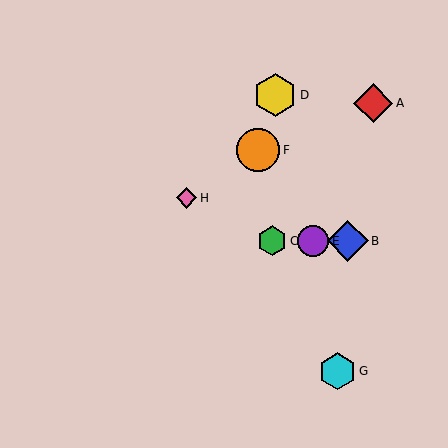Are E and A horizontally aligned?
No, E is at y≈241 and A is at y≈103.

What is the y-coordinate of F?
Object F is at y≈150.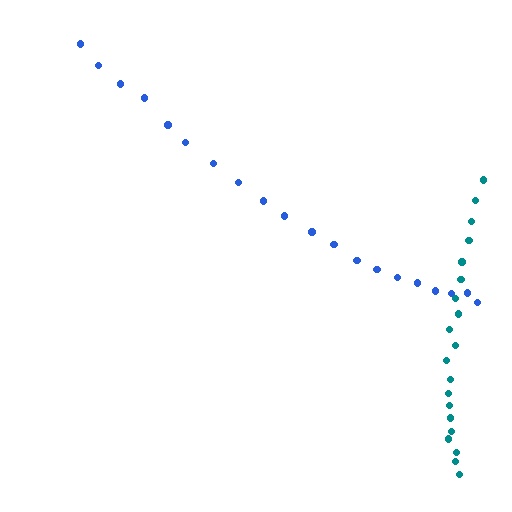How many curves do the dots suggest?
There are 2 distinct paths.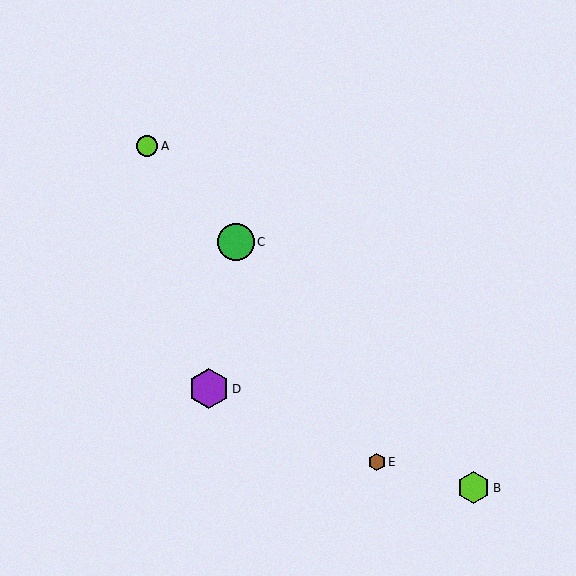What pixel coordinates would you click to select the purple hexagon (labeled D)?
Click at (209, 389) to select the purple hexagon D.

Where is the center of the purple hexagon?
The center of the purple hexagon is at (209, 389).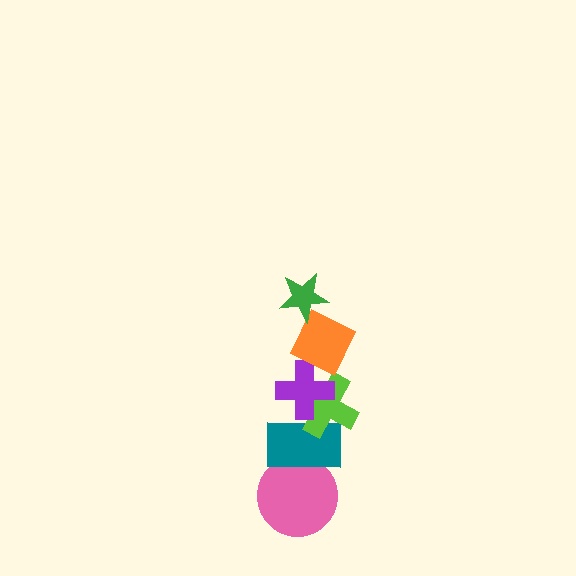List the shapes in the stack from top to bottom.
From top to bottom: the green star, the orange square, the purple cross, the lime cross, the teal rectangle, the pink circle.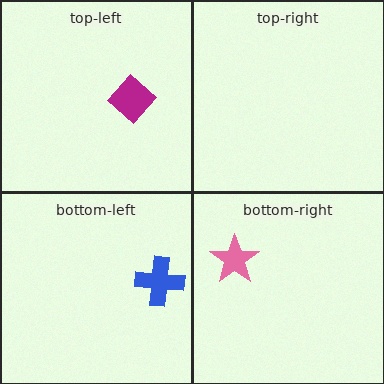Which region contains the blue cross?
The bottom-left region.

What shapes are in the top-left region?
The magenta diamond.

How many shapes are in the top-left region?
1.